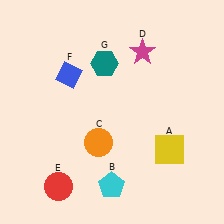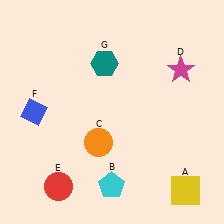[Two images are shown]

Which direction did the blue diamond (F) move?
The blue diamond (F) moved down.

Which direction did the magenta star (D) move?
The magenta star (D) moved right.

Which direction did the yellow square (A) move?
The yellow square (A) moved down.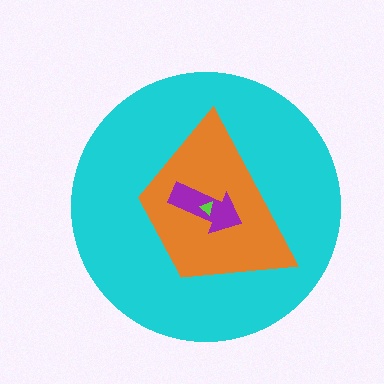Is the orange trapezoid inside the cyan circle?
Yes.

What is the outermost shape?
The cyan circle.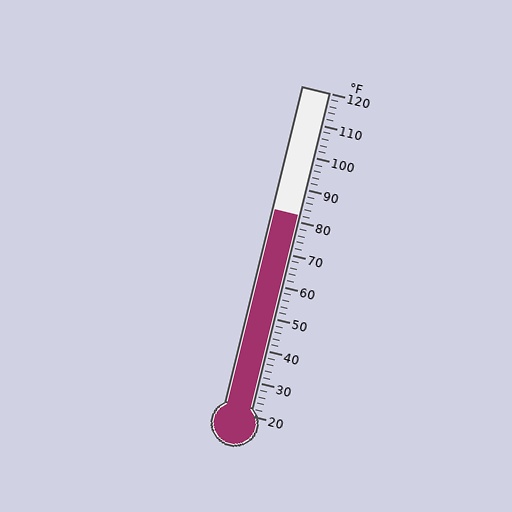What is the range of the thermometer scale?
The thermometer scale ranges from 20°F to 120°F.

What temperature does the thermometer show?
The thermometer shows approximately 82°F.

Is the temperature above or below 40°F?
The temperature is above 40°F.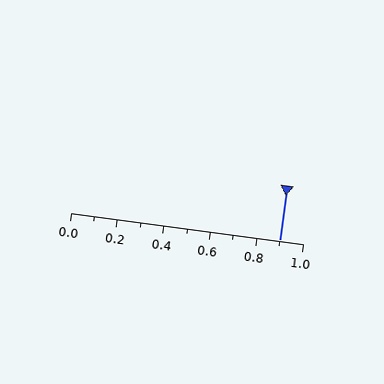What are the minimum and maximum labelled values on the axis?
The axis runs from 0.0 to 1.0.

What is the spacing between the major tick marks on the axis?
The major ticks are spaced 0.2 apart.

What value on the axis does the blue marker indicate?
The marker indicates approximately 0.9.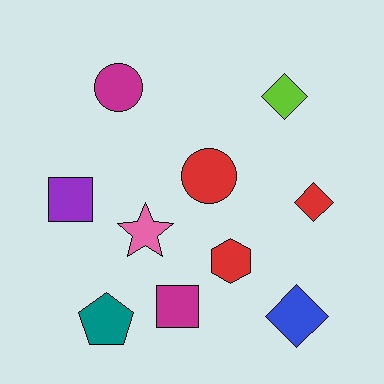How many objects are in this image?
There are 10 objects.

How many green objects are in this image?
There are no green objects.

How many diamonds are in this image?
There are 3 diamonds.